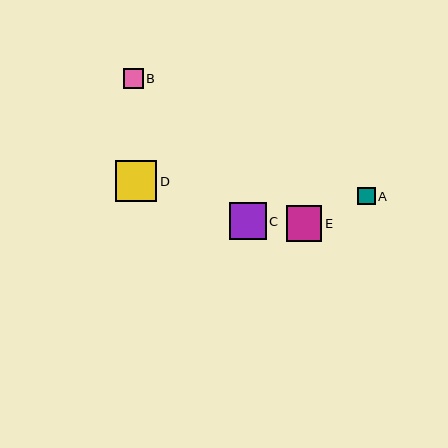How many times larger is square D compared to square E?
Square D is approximately 1.2 times the size of square E.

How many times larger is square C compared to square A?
Square C is approximately 2.1 times the size of square A.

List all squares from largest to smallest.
From largest to smallest: D, C, E, B, A.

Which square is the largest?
Square D is the largest with a size of approximately 41 pixels.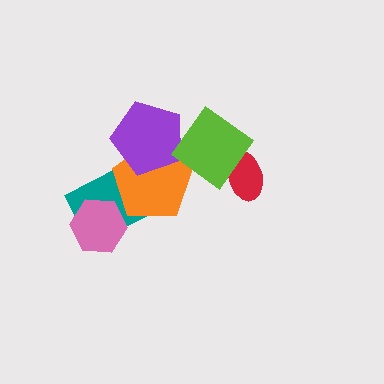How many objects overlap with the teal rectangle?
3 objects overlap with the teal rectangle.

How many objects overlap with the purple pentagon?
2 objects overlap with the purple pentagon.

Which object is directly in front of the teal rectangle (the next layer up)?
The orange pentagon is directly in front of the teal rectangle.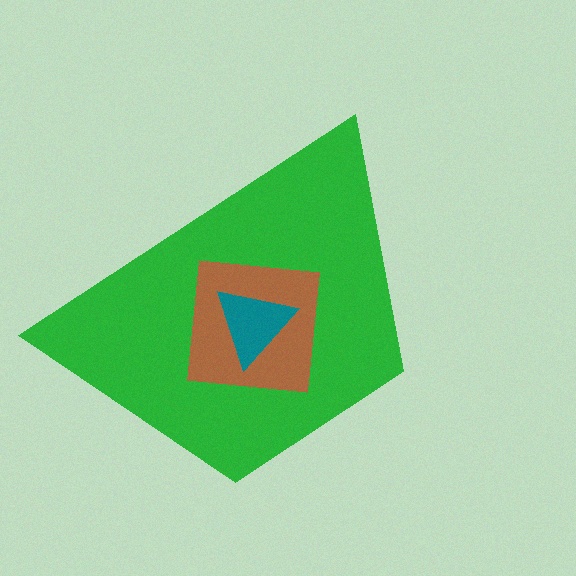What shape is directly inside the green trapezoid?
The brown square.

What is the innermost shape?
The teal triangle.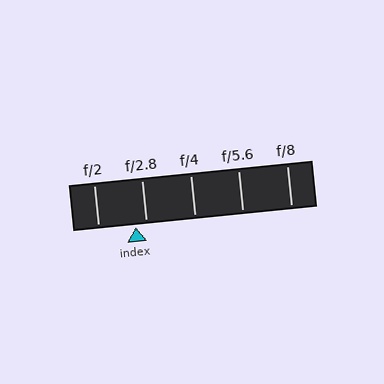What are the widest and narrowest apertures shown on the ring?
The widest aperture shown is f/2 and the narrowest is f/8.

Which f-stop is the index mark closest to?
The index mark is closest to f/2.8.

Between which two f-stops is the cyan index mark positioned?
The index mark is between f/2 and f/2.8.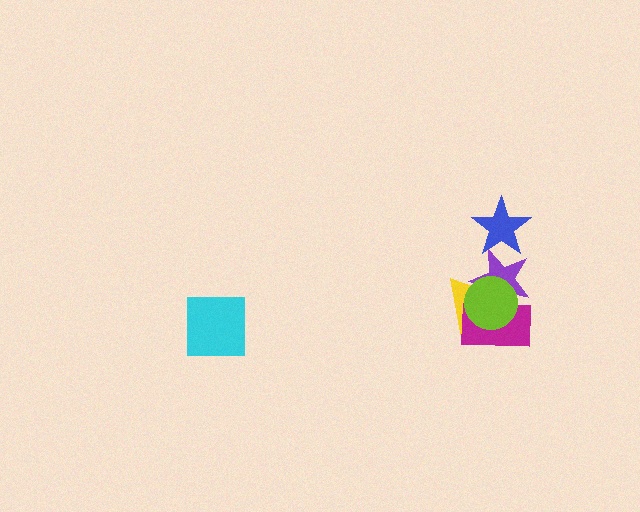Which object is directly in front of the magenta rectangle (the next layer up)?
The purple star is directly in front of the magenta rectangle.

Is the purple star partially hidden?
Yes, it is partially covered by another shape.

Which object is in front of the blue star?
The purple star is in front of the blue star.